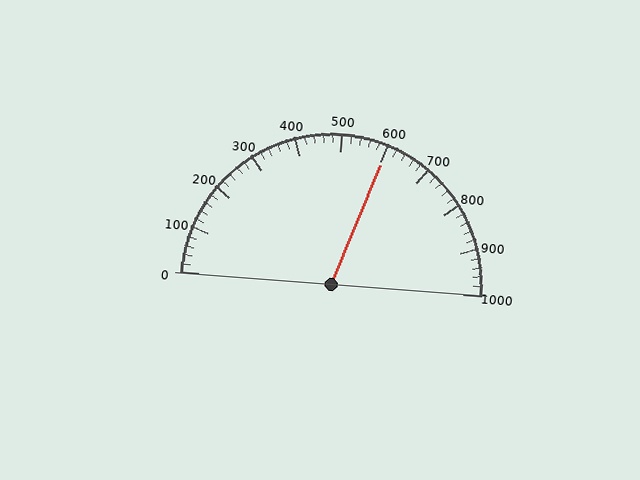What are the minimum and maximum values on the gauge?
The gauge ranges from 0 to 1000.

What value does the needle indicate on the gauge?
The needle indicates approximately 600.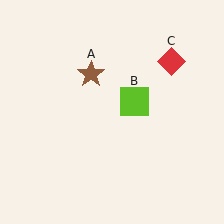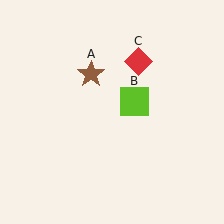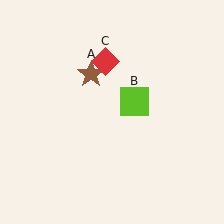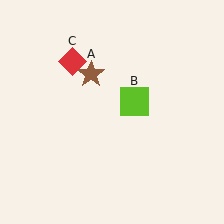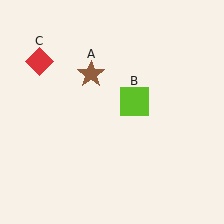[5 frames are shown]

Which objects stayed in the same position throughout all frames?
Brown star (object A) and lime square (object B) remained stationary.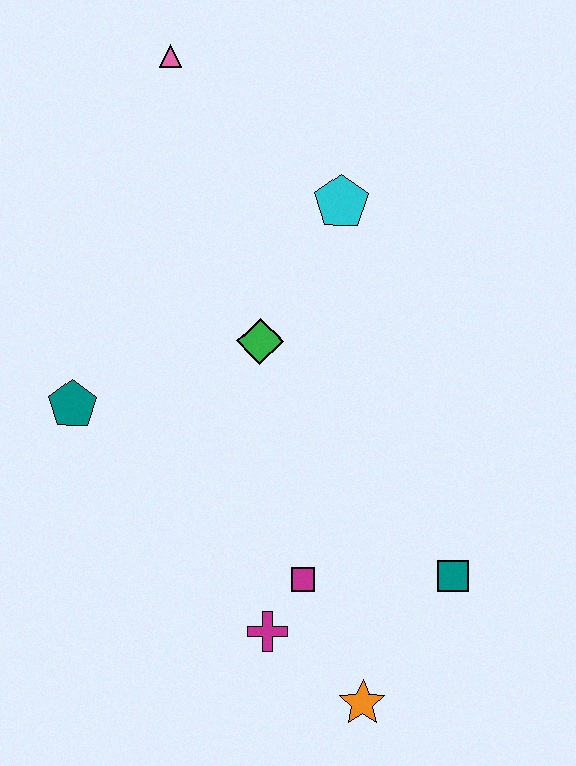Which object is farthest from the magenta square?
The pink triangle is farthest from the magenta square.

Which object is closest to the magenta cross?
The magenta square is closest to the magenta cross.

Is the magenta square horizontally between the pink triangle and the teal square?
Yes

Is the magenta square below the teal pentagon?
Yes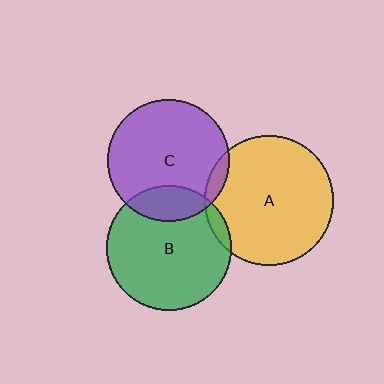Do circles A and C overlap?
Yes.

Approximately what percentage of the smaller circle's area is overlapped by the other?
Approximately 5%.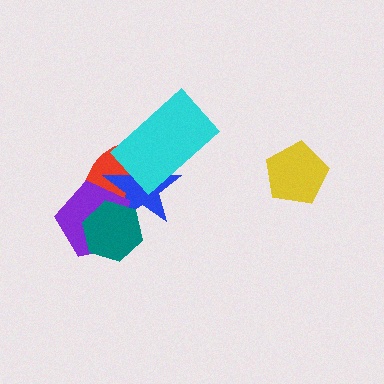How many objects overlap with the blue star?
4 objects overlap with the blue star.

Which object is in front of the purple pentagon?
The teal hexagon is in front of the purple pentagon.